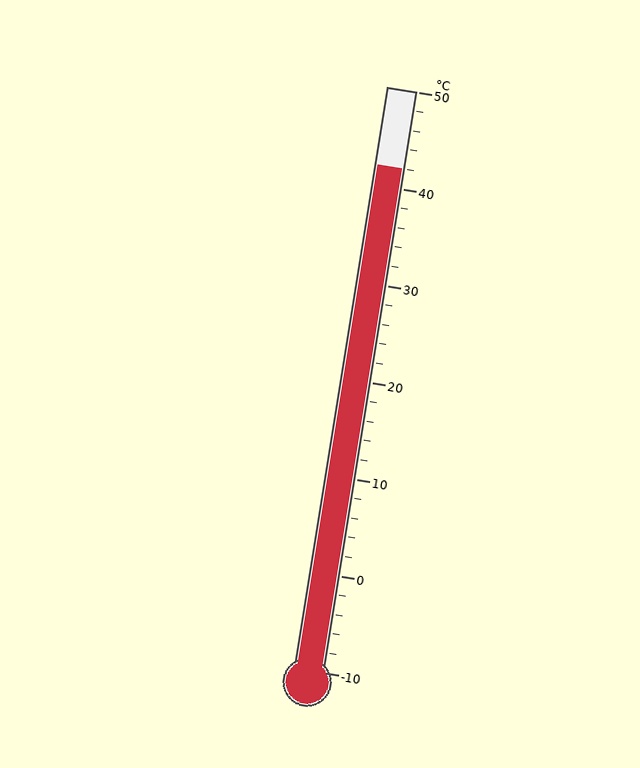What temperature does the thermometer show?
The thermometer shows approximately 42°C.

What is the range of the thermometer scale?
The thermometer scale ranges from -10°C to 50°C.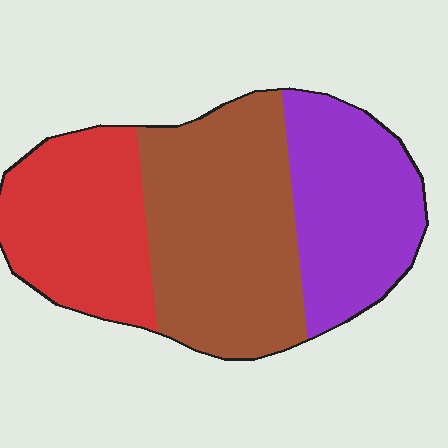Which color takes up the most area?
Brown, at roughly 40%.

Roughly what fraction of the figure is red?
Red takes up about one quarter (1/4) of the figure.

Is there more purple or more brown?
Brown.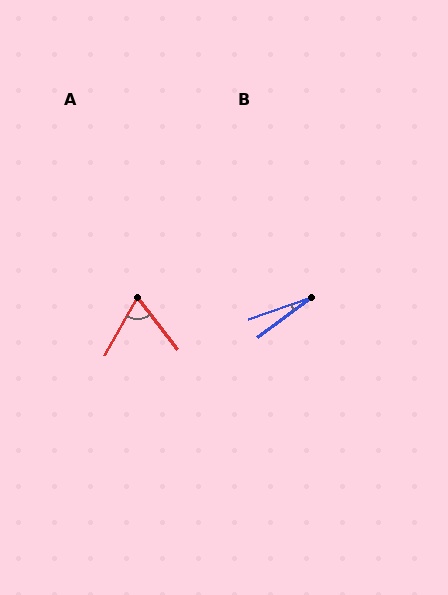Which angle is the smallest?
B, at approximately 17 degrees.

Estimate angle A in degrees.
Approximately 67 degrees.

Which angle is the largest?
A, at approximately 67 degrees.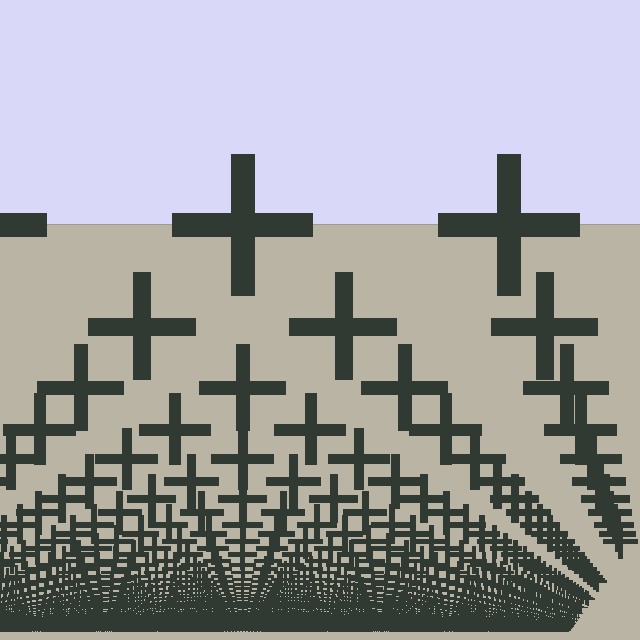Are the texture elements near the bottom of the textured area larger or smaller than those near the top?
Smaller. The gradient is inverted — elements near the bottom are smaller and denser.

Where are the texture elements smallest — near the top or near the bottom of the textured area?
Near the bottom.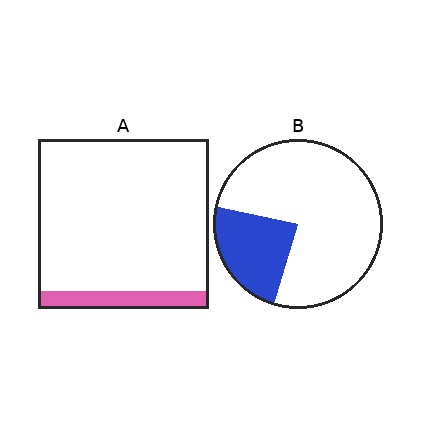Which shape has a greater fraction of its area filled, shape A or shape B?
Shape B.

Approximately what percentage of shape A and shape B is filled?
A is approximately 10% and B is approximately 25%.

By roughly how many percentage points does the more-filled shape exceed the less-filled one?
By roughly 15 percentage points (B over A).